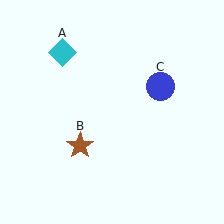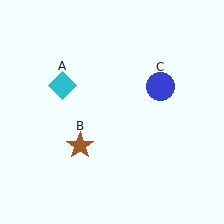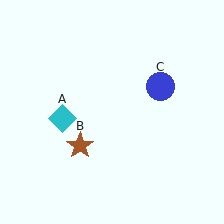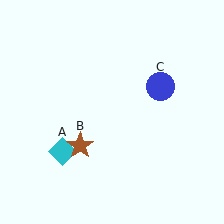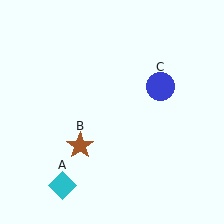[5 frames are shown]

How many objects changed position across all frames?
1 object changed position: cyan diamond (object A).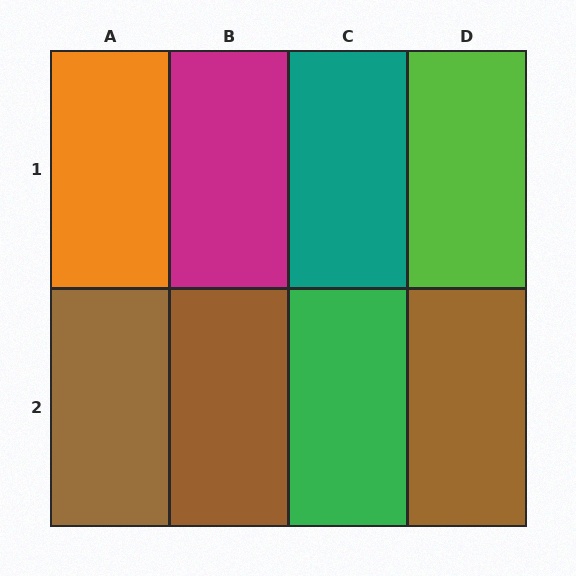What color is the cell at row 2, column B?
Brown.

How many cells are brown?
3 cells are brown.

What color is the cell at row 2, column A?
Brown.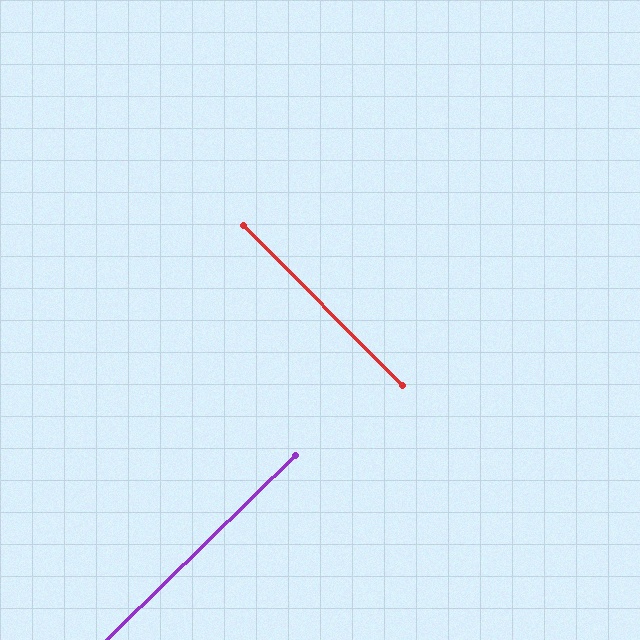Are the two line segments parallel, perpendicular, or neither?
Perpendicular — they meet at approximately 90°.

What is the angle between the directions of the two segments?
Approximately 90 degrees.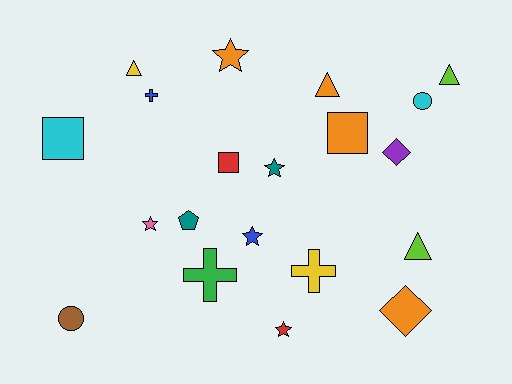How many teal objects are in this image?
There are 2 teal objects.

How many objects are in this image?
There are 20 objects.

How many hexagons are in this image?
There are no hexagons.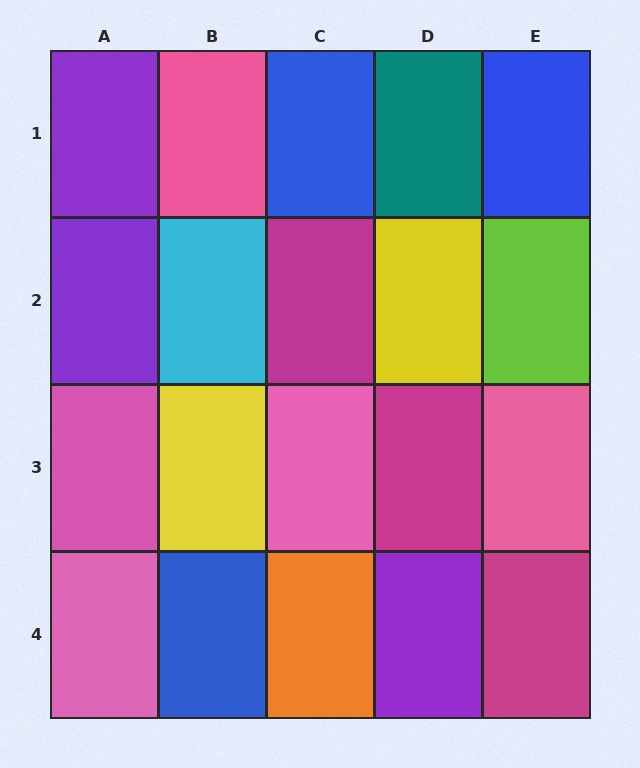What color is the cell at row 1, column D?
Teal.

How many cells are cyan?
1 cell is cyan.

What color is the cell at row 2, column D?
Yellow.